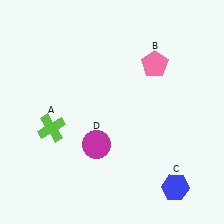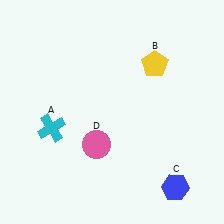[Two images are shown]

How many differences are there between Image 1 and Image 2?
There are 3 differences between the two images.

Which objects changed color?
A changed from lime to cyan. B changed from pink to yellow. D changed from magenta to pink.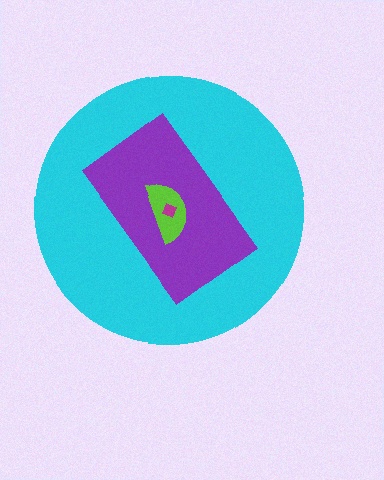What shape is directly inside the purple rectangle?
The lime semicircle.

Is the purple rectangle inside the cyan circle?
Yes.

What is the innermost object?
The magenta diamond.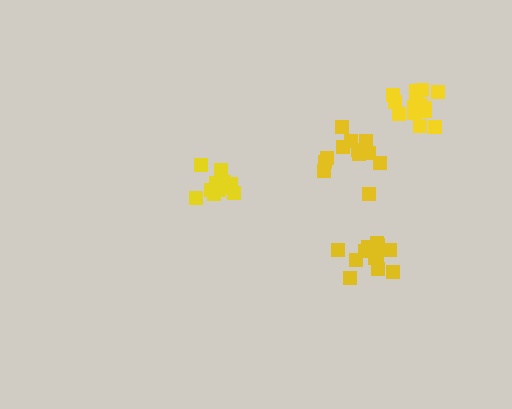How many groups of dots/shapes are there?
There are 4 groups.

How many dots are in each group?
Group 1: 14 dots, Group 2: 12 dots, Group 3: 13 dots, Group 4: 12 dots (51 total).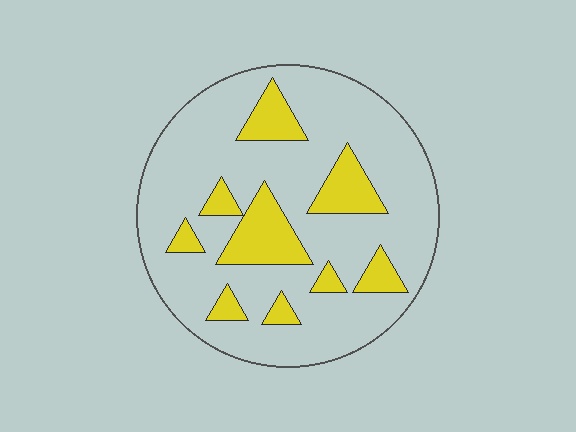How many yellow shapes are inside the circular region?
9.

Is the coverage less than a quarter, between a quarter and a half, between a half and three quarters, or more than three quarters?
Less than a quarter.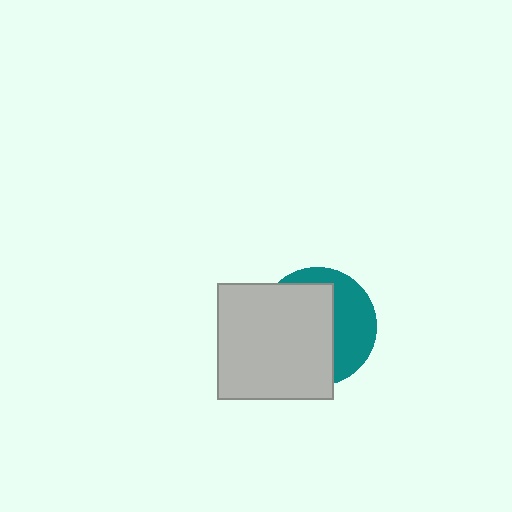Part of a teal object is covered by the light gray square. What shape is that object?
It is a circle.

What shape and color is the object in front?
The object in front is a light gray square.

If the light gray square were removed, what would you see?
You would see the complete teal circle.